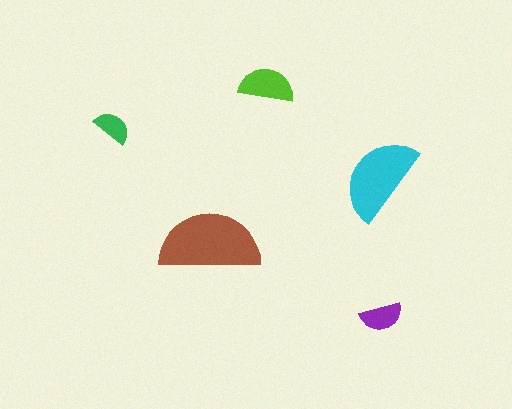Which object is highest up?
The lime semicircle is topmost.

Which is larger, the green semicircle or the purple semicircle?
The purple one.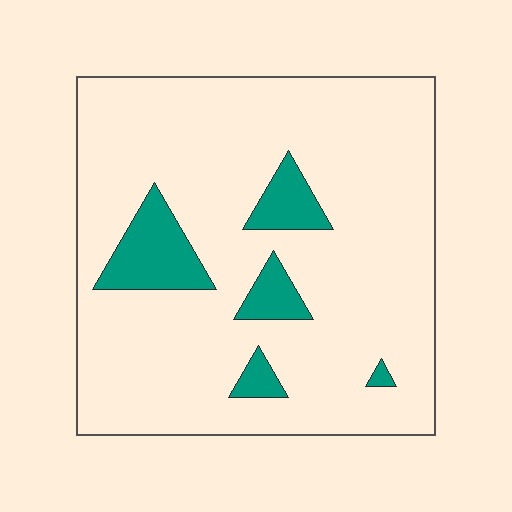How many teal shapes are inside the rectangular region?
5.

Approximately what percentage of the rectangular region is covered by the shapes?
Approximately 10%.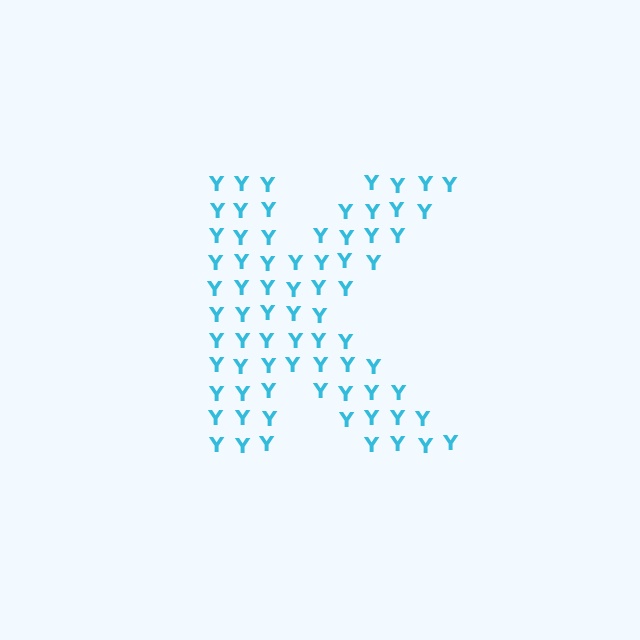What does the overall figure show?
The overall figure shows the letter K.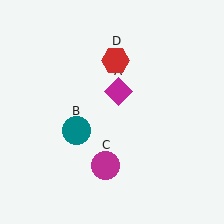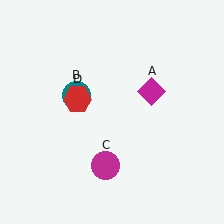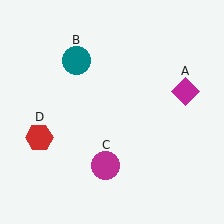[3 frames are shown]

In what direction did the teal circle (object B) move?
The teal circle (object B) moved up.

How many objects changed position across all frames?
3 objects changed position: magenta diamond (object A), teal circle (object B), red hexagon (object D).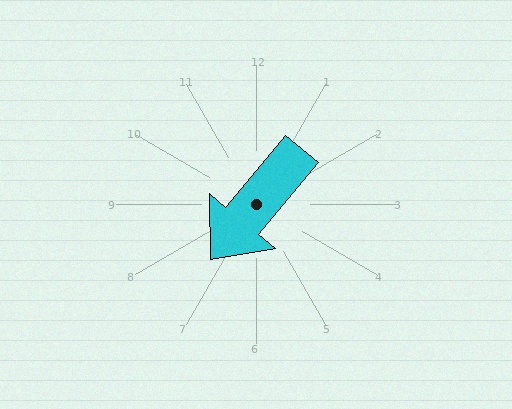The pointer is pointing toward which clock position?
Roughly 7 o'clock.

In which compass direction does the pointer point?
Southwest.